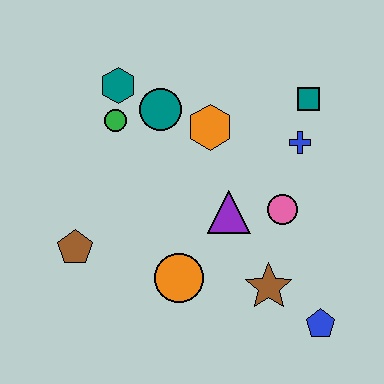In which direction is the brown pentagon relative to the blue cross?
The brown pentagon is to the left of the blue cross.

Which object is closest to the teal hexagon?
The green circle is closest to the teal hexagon.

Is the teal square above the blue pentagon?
Yes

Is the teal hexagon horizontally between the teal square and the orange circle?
No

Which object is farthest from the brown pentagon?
The teal square is farthest from the brown pentagon.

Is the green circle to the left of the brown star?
Yes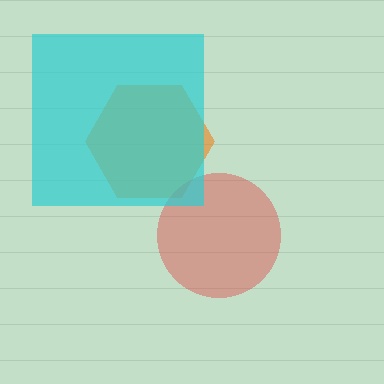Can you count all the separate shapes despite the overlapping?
Yes, there are 3 separate shapes.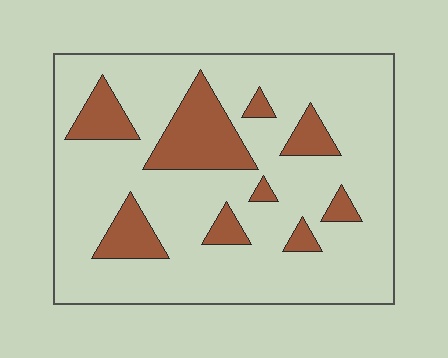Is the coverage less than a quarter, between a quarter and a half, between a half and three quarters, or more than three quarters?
Less than a quarter.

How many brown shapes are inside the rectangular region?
9.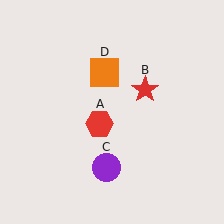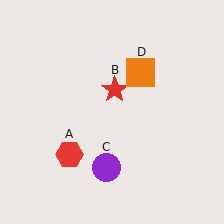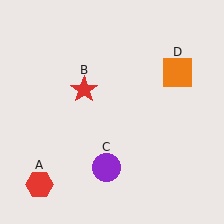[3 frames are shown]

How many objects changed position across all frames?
3 objects changed position: red hexagon (object A), red star (object B), orange square (object D).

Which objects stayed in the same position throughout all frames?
Purple circle (object C) remained stationary.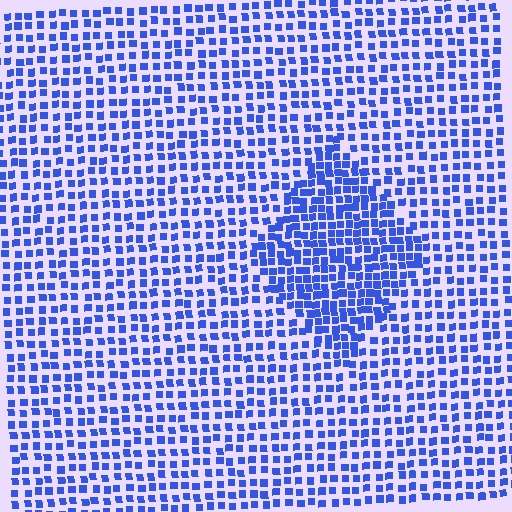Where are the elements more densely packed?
The elements are more densely packed inside the diamond boundary.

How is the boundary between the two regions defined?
The boundary is defined by a change in element density (approximately 1.7x ratio). All elements are the same color, size, and shape.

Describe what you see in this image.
The image contains small blue elements arranged at two different densities. A diamond-shaped region is visible where the elements are more densely packed than the surrounding area.